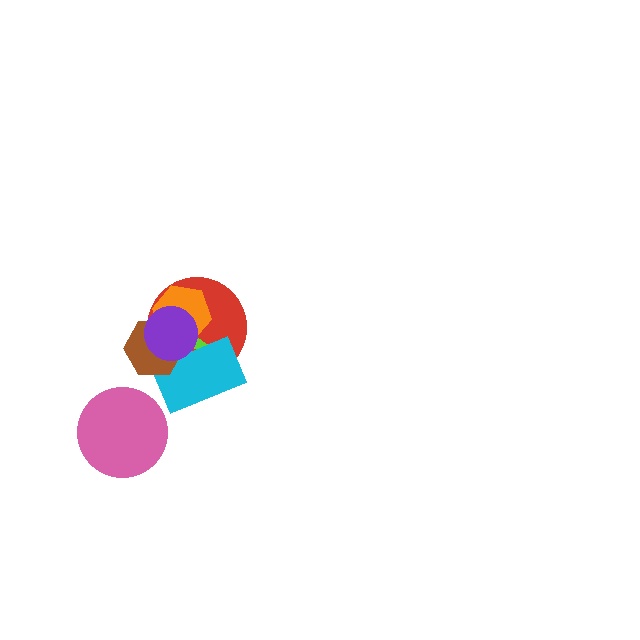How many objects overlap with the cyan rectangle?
5 objects overlap with the cyan rectangle.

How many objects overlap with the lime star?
5 objects overlap with the lime star.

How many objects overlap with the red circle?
5 objects overlap with the red circle.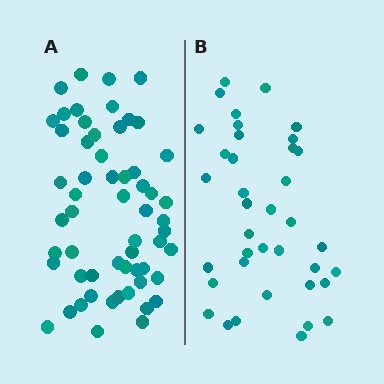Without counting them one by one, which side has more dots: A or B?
Region A (the left region) has more dots.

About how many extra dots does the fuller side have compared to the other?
Region A has approximately 20 more dots than region B.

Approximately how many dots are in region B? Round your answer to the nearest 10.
About 40 dots. (The exact count is 38, which rounds to 40.)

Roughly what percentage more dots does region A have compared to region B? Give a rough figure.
About 55% more.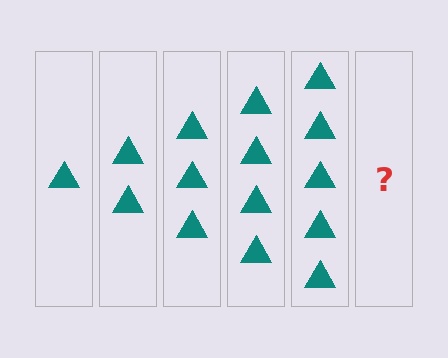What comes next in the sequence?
The next element should be 6 triangles.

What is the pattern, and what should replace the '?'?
The pattern is that each step adds one more triangle. The '?' should be 6 triangles.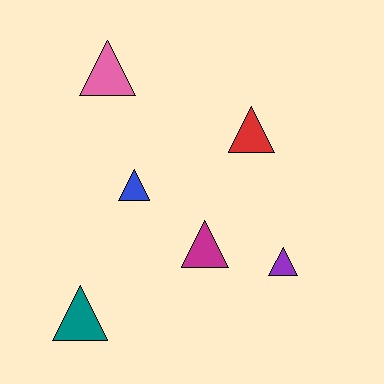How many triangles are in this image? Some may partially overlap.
There are 6 triangles.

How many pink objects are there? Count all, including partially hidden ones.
There is 1 pink object.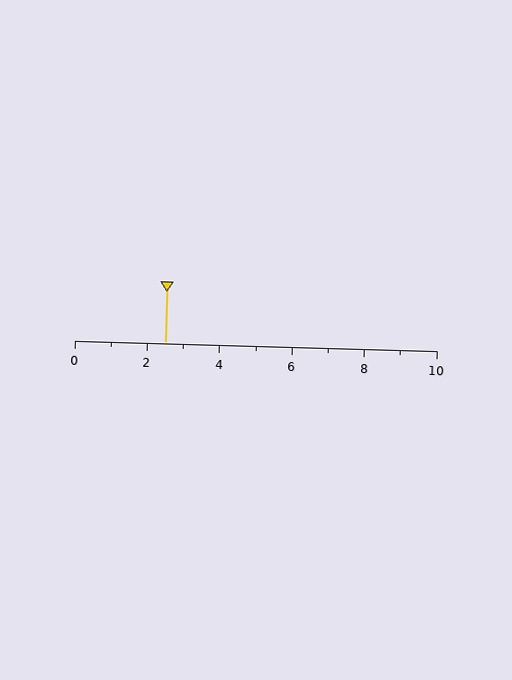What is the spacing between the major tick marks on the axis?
The major ticks are spaced 2 apart.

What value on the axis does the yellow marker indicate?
The marker indicates approximately 2.5.